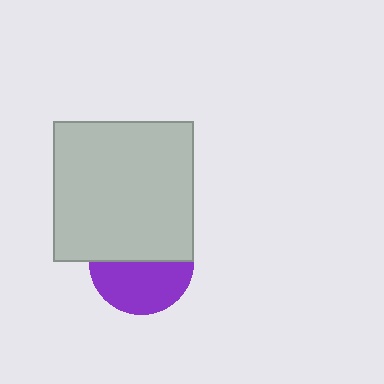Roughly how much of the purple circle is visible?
About half of it is visible (roughly 51%).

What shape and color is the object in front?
The object in front is a light gray square.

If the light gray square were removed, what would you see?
You would see the complete purple circle.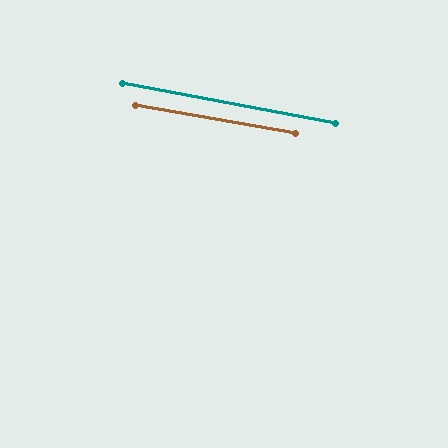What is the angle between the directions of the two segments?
Approximately 0 degrees.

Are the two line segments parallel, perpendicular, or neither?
Parallel — their directions differ by only 0.4°.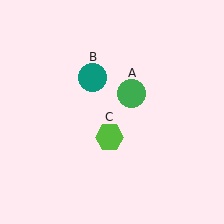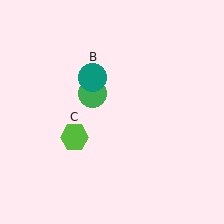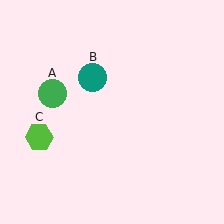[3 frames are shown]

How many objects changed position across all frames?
2 objects changed position: green circle (object A), lime hexagon (object C).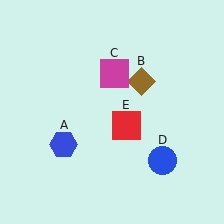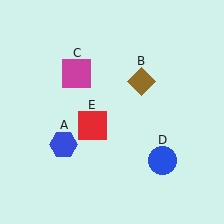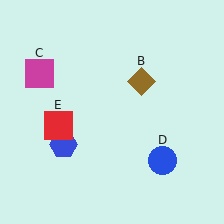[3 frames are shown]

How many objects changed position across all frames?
2 objects changed position: magenta square (object C), red square (object E).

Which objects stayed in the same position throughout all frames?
Blue hexagon (object A) and brown diamond (object B) and blue circle (object D) remained stationary.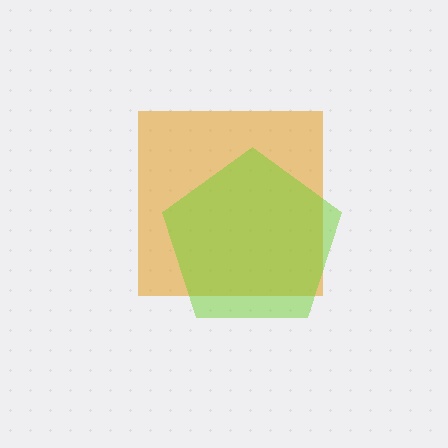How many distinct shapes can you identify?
There are 2 distinct shapes: an orange square, a lime pentagon.